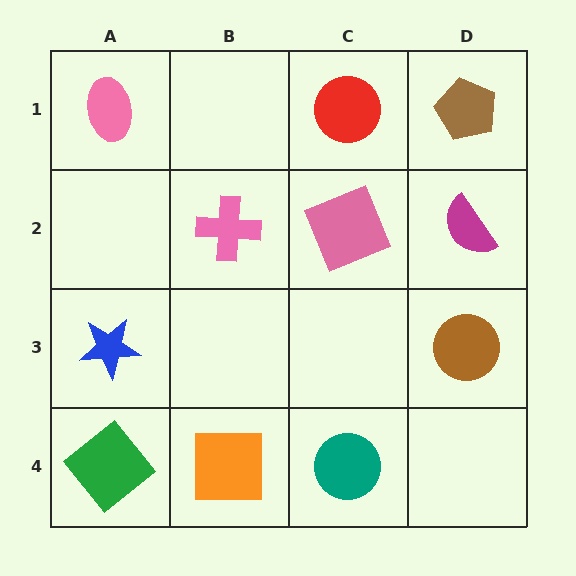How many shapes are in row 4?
3 shapes.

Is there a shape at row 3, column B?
No, that cell is empty.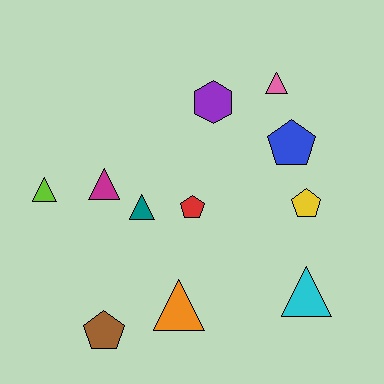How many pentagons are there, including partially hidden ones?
There are 4 pentagons.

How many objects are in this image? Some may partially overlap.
There are 11 objects.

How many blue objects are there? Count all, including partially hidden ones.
There is 1 blue object.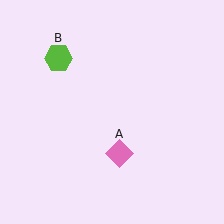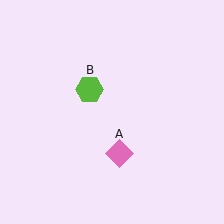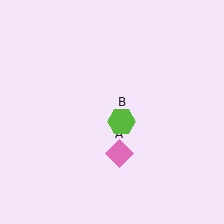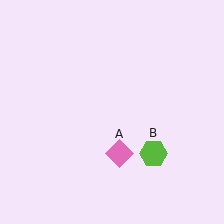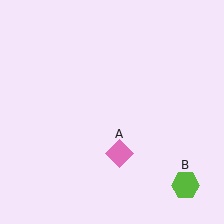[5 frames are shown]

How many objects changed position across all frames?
1 object changed position: lime hexagon (object B).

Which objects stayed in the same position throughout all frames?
Pink diamond (object A) remained stationary.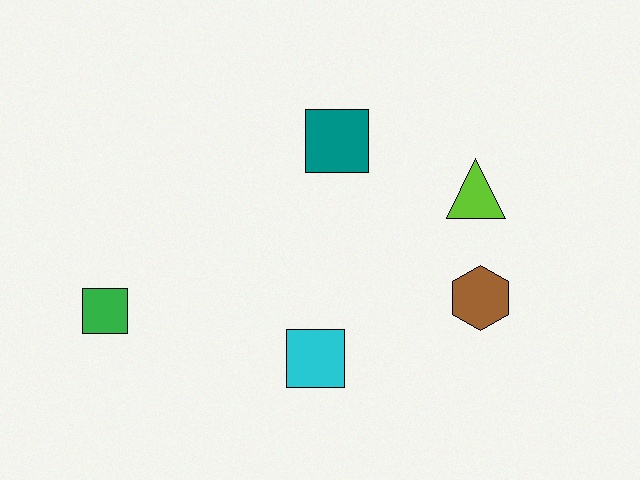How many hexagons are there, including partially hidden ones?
There is 1 hexagon.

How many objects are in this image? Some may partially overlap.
There are 5 objects.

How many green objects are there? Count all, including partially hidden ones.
There is 1 green object.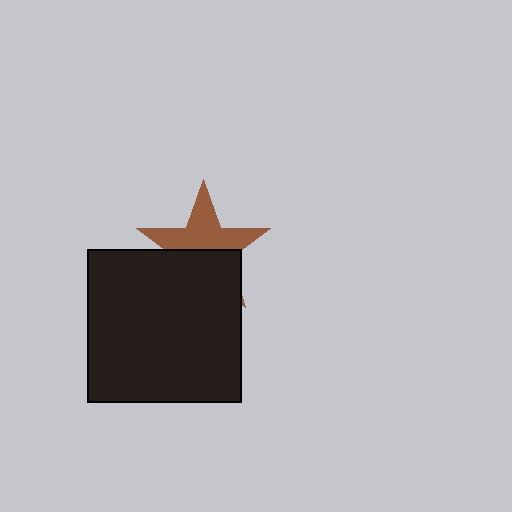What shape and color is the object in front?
The object in front is a black square.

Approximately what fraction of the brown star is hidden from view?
Roughly 46% of the brown star is hidden behind the black square.